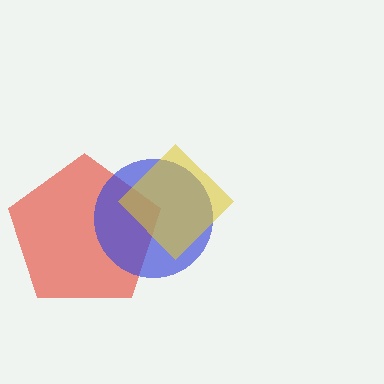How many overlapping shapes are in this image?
There are 3 overlapping shapes in the image.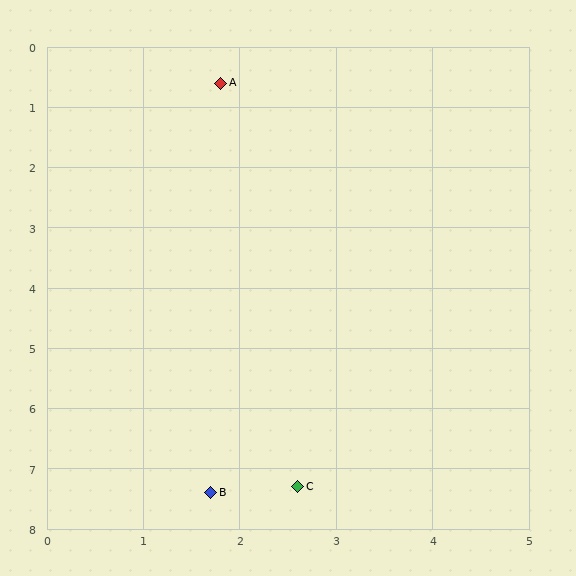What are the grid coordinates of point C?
Point C is at approximately (2.6, 7.3).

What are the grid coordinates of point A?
Point A is at approximately (1.8, 0.6).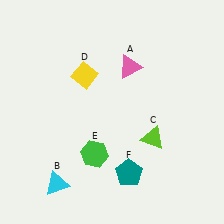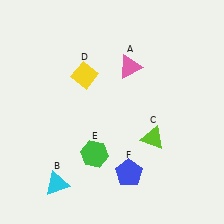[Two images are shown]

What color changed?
The pentagon (F) changed from teal in Image 1 to blue in Image 2.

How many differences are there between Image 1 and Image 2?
There is 1 difference between the two images.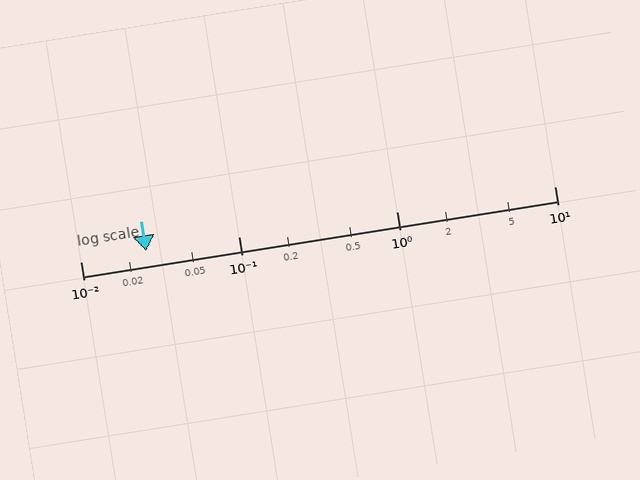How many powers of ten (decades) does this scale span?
The scale spans 3 decades, from 0.01 to 10.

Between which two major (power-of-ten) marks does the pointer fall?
The pointer is between 0.01 and 0.1.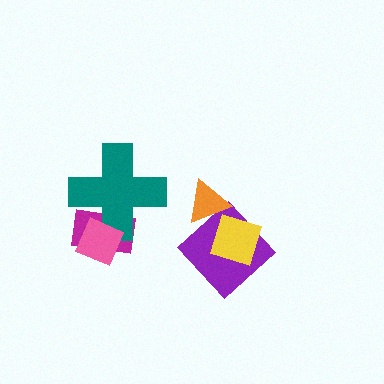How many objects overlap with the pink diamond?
2 objects overlap with the pink diamond.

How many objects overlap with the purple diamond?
2 objects overlap with the purple diamond.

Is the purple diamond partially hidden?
Yes, it is partially covered by another shape.